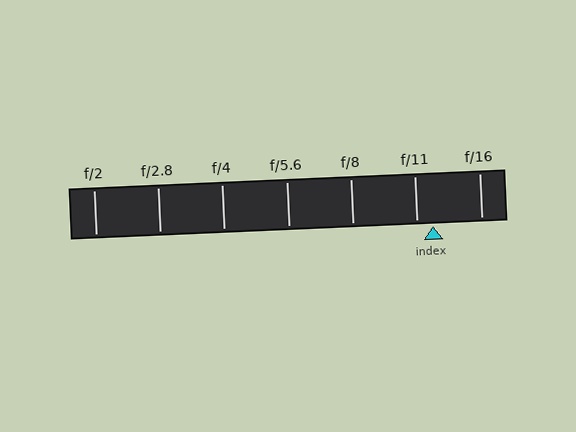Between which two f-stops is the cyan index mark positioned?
The index mark is between f/11 and f/16.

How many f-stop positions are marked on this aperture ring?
There are 7 f-stop positions marked.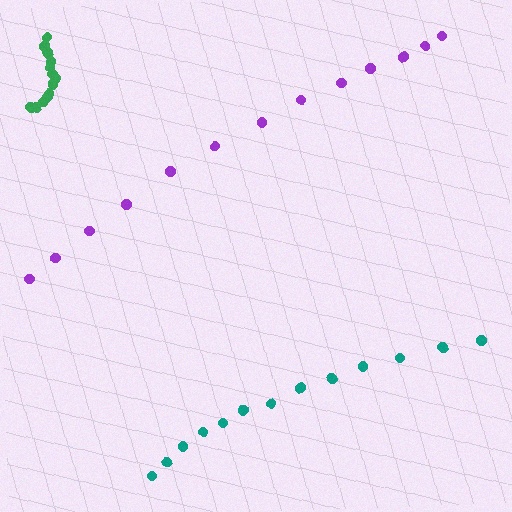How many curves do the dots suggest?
There are 3 distinct paths.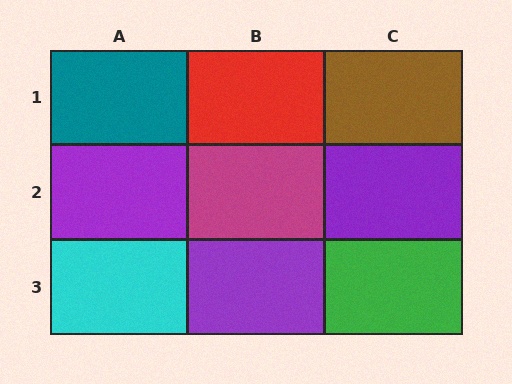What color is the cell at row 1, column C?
Brown.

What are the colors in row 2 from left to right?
Purple, magenta, purple.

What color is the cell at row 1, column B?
Red.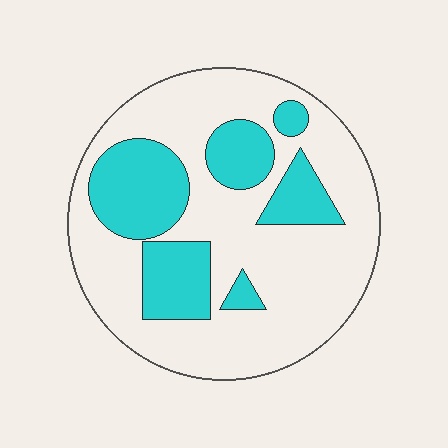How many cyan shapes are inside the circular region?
6.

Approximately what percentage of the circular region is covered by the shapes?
Approximately 30%.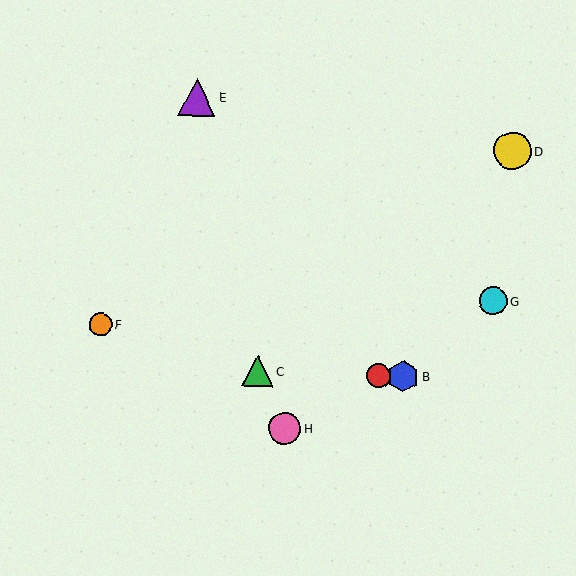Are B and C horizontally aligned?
Yes, both are at y≈376.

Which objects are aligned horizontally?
Objects A, B, C are aligned horizontally.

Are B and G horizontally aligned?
No, B is at y≈376 and G is at y≈301.